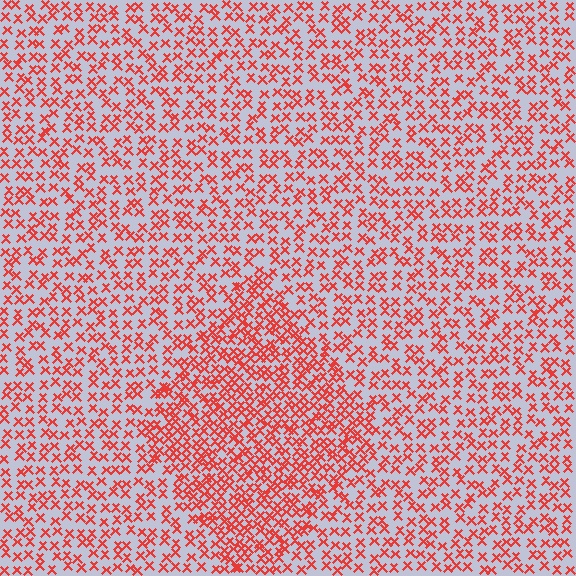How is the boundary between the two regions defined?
The boundary is defined by a change in element density (approximately 1.8x ratio). All elements are the same color, size, and shape.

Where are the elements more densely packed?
The elements are more densely packed inside the diamond boundary.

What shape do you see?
I see a diamond.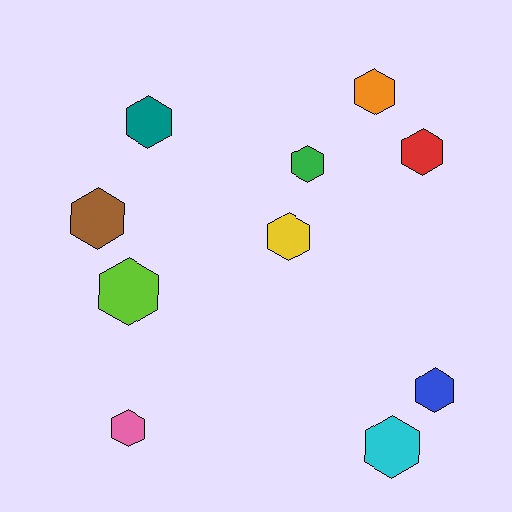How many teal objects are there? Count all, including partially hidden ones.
There is 1 teal object.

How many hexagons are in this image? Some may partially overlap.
There are 10 hexagons.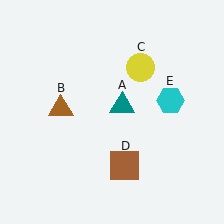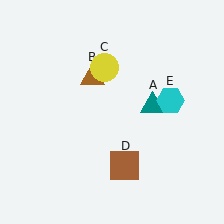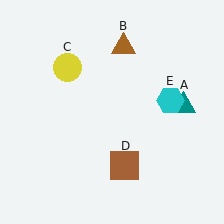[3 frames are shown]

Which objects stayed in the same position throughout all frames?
Brown square (object D) and cyan hexagon (object E) remained stationary.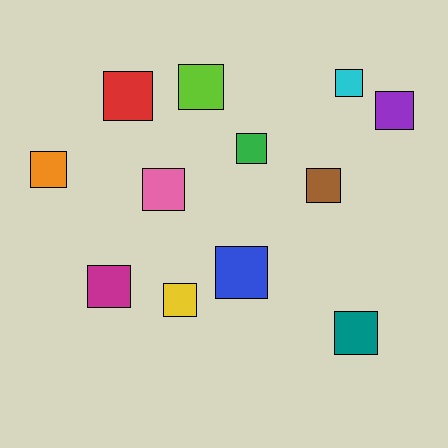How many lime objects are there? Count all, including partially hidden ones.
There is 1 lime object.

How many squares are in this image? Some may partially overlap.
There are 12 squares.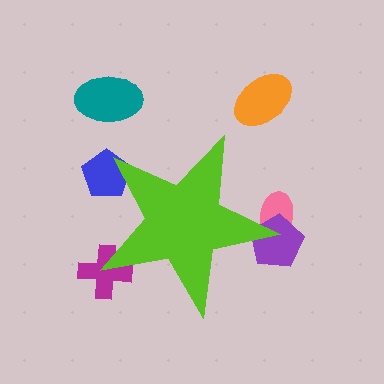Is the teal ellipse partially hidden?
No, the teal ellipse is fully visible.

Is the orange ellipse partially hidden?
No, the orange ellipse is fully visible.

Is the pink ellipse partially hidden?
Yes, the pink ellipse is partially hidden behind the lime star.